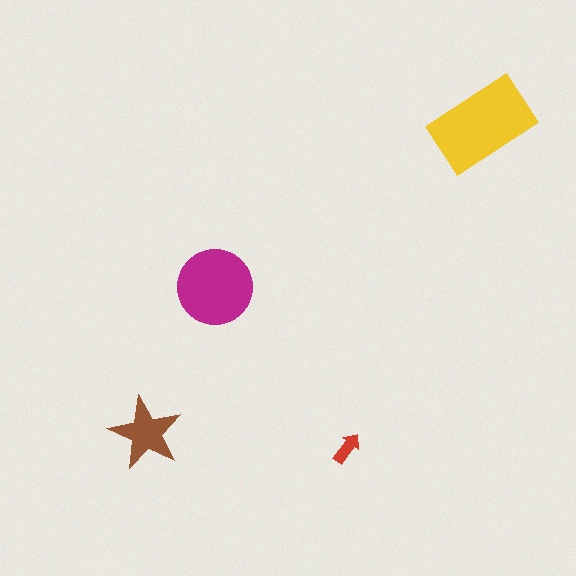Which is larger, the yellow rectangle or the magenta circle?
The yellow rectangle.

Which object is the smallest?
The red arrow.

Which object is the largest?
The yellow rectangle.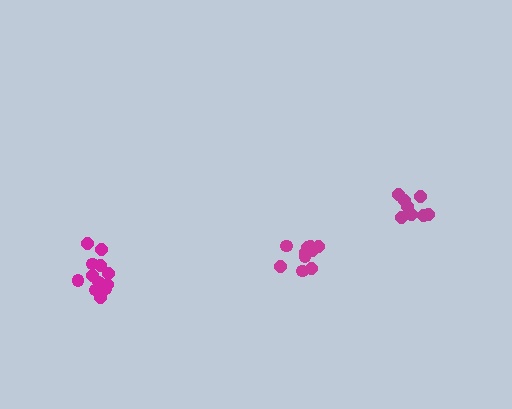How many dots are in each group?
Group 1: 11 dots, Group 2: 12 dots, Group 3: 8 dots (31 total).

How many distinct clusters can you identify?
There are 3 distinct clusters.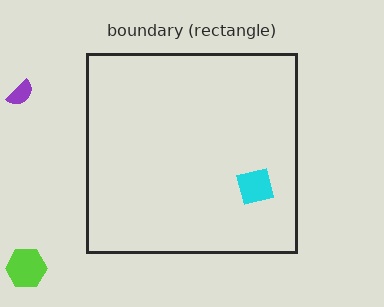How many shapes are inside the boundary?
1 inside, 2 outside.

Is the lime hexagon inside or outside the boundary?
Outside.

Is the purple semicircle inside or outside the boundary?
Outside.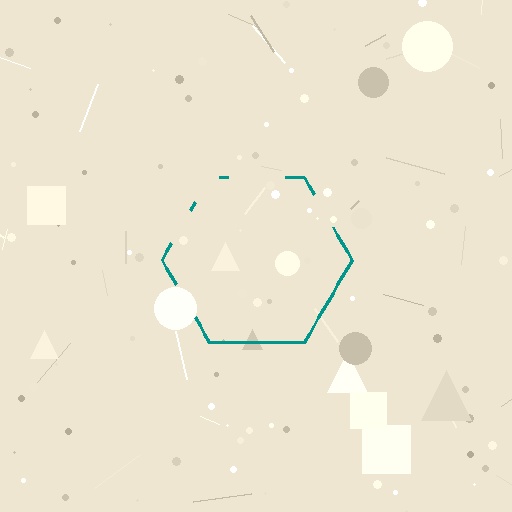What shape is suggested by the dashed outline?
The dashed outline suggests a hexagon.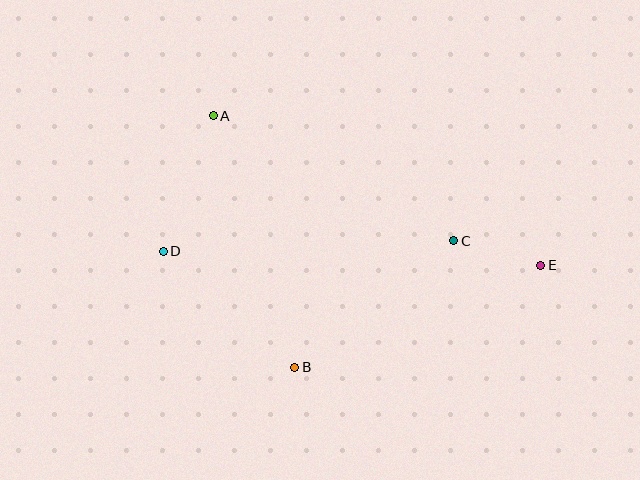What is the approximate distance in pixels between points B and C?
The distance between B and C is approximately 203 pixels.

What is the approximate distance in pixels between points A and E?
The distance between A and E is approximately 360 pixels.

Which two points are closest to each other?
Points C and E are closest to each other.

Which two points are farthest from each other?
Points D and E are farthest from each other.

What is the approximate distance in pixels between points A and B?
The distance between A and B is approximately 265 pixels.